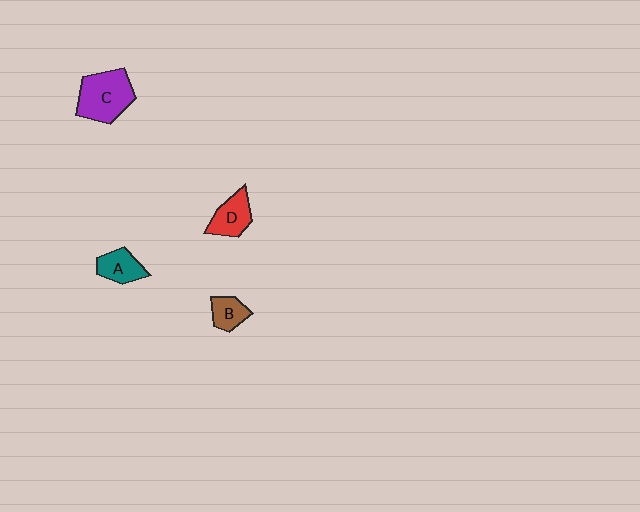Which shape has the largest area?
Shape C (purple).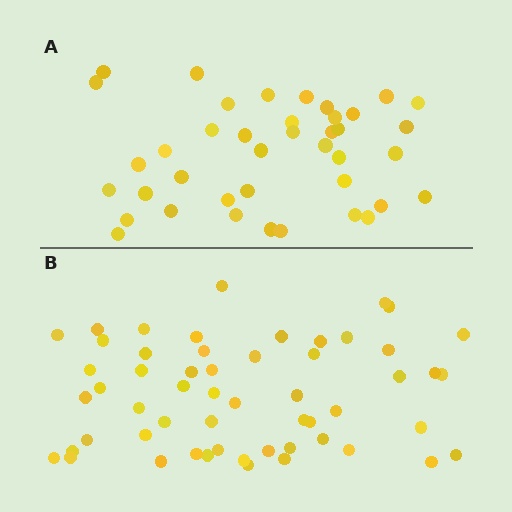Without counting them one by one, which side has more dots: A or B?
Region B (the bottom region) has more dots.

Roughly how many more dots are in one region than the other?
Region B has approximately 15 more dots than region A.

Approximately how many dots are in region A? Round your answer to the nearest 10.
About 40 dots.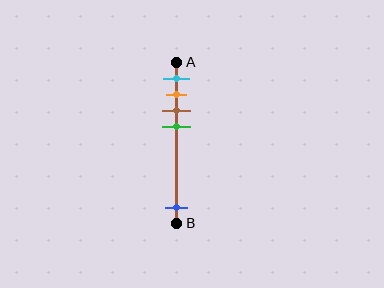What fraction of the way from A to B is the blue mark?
The blue mark is approximately 90% (0.9) of the way from A to B.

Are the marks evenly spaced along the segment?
No, the marks are not evenly spaced.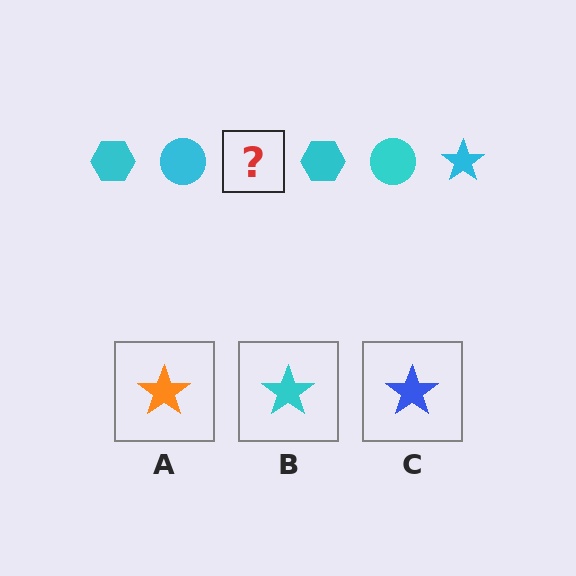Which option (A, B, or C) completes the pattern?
B.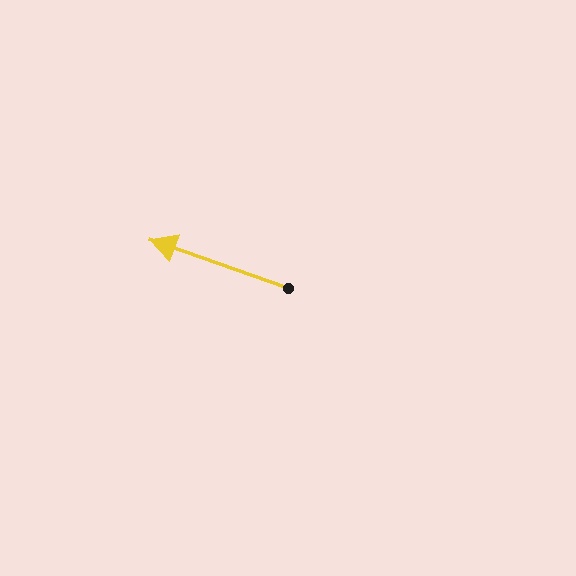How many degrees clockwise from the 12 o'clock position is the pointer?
Approximately 289 degrees.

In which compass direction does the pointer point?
West.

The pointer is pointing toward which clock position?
Roughly 10 o'clock.